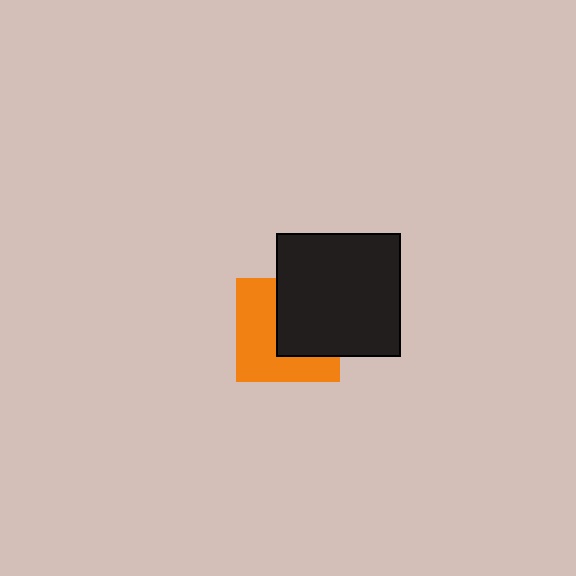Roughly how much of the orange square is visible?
About half of it is visible (roughly 53%).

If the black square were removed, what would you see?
You would see the complete orange square.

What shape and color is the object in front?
The object in front is a black square.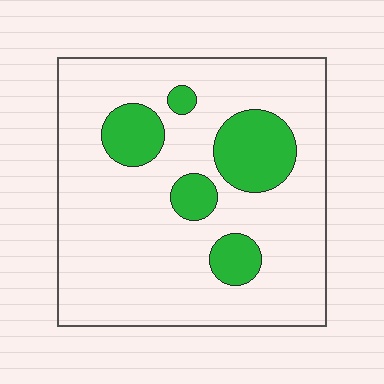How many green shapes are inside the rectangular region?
5.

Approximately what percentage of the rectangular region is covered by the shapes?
Approximately 20%.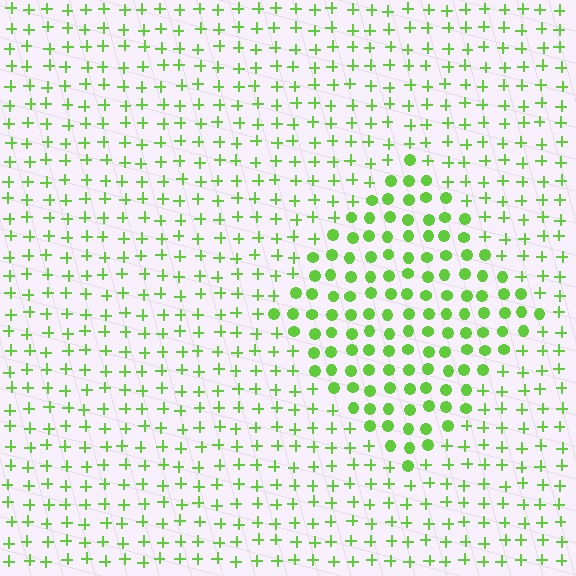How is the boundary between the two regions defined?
The boundary is defined by a change in element shape: circles inside vs. plus signs outside. All elements share the same color and spacing.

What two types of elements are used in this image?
The image uses circles inside the diamond region and plus signs outside it.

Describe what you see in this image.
The image is filled with small lime elements arranged in a uniform grid. A diamond-shaped region contains circles, while the surrounding area contains plus signs. The boundary is defined purely by the change in element shape.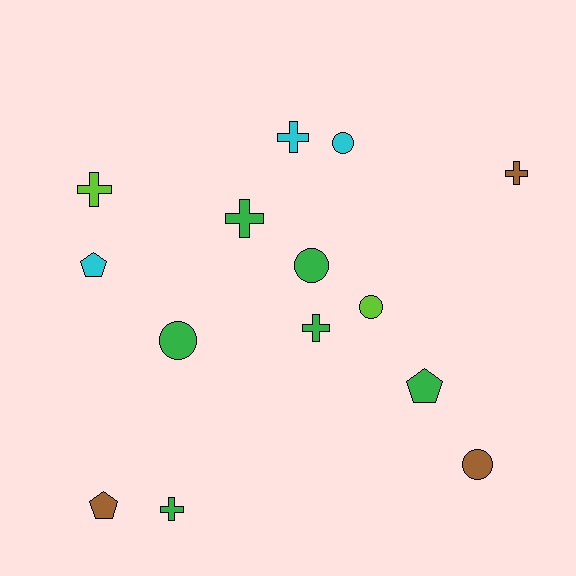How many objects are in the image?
There are 14 objects.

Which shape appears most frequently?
Cross, with 6 objects.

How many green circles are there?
There are 2 green circles.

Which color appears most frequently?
Green, with 6 objects.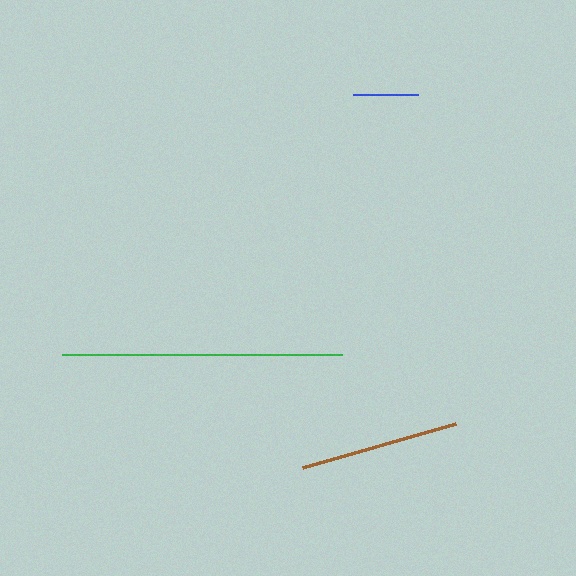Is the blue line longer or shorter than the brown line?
The brown line is longer than the blue line.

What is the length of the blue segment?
The blue segment is approximately 65 pixels long.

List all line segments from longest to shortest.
From longest to shortest: green, brown, blue.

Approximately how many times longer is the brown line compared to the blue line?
The brown line is approximately 2.4 times the length of the blue line.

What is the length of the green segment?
The green segment is approximately 280 pixels long.